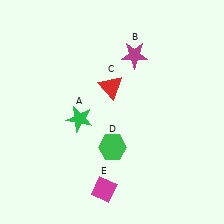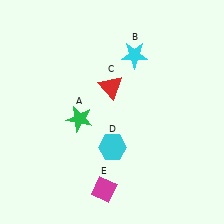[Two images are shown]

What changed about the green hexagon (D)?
In Image 1, D is green. In Image 2, it changed to cyan.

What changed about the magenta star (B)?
In Image 1, B is magenta. In Image 2, it changed to cyan.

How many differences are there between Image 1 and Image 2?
There are 2 differences between the two images.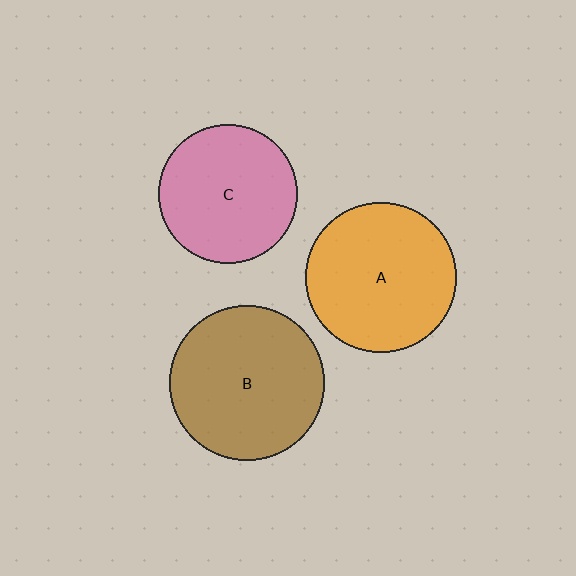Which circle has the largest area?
Circle B (brown).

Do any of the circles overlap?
No, none of the circles overlap.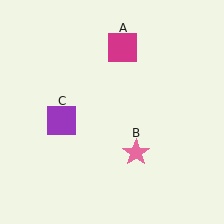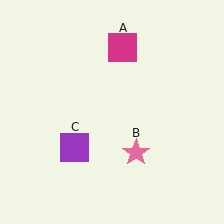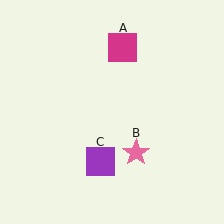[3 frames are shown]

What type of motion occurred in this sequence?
The purple square (object C) rotated counterclockwise around the center of the scene.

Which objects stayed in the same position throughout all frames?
Magenta square (object A) and pink star (object B) remained stationary.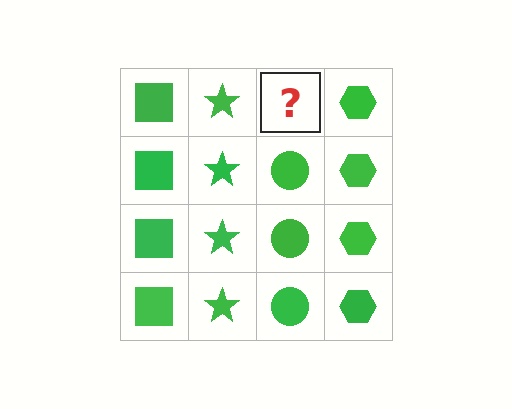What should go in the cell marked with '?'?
The missing cell should contain a green circle.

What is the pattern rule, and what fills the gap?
The rule is that each column has a consistent shape. The gap should be filled with a green circle.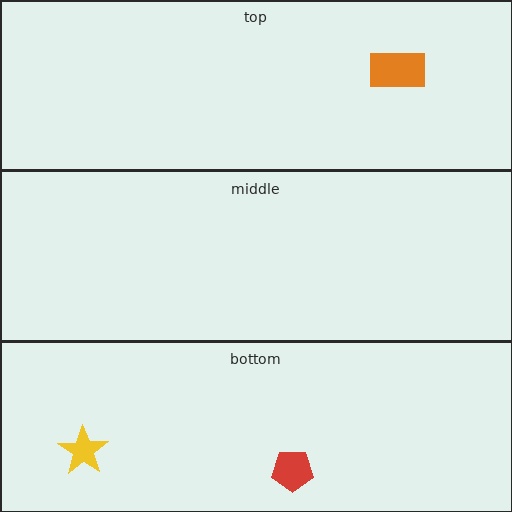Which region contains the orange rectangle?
The top region.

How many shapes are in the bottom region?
2.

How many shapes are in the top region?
1.